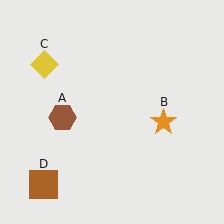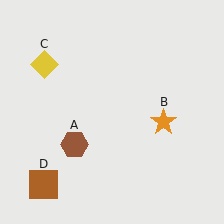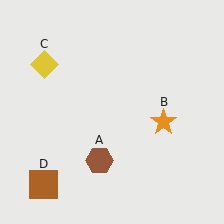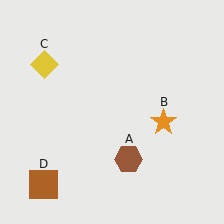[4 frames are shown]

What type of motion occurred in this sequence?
The brown hexagon (object A) rotated counterclockwise around the center of the scene.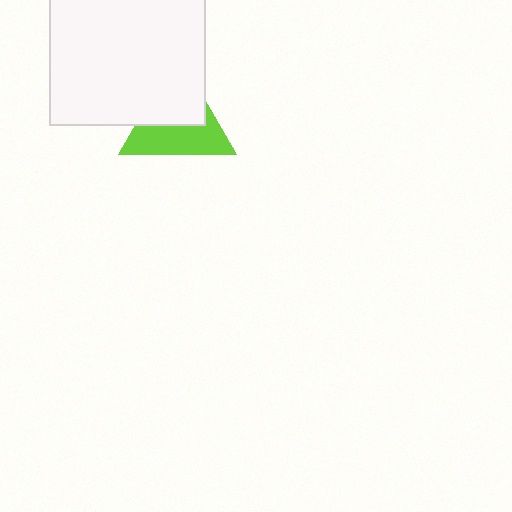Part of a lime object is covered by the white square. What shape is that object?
It is a triangle.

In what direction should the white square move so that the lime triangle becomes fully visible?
The white square should move toward the upper-left. That is the shortest direction to clear the overlap and leave the lime triangle fully visible.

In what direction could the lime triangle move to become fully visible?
The lime triangle could move toward the lower-right. That would shift it out from behind the white square entirely.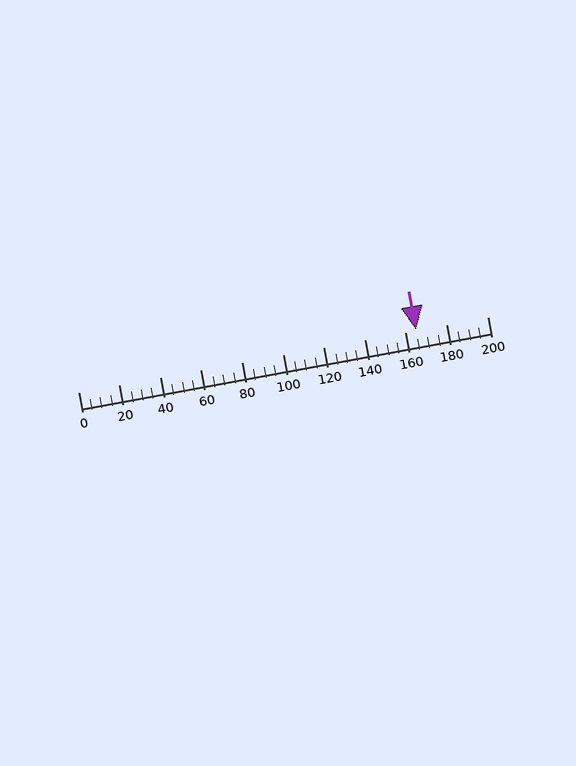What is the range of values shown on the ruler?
The ruler shows values from 0 to 200.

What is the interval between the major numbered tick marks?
The major tick marks are spaced 20 units apart.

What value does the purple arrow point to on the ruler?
The purple arrow points to approximately 165.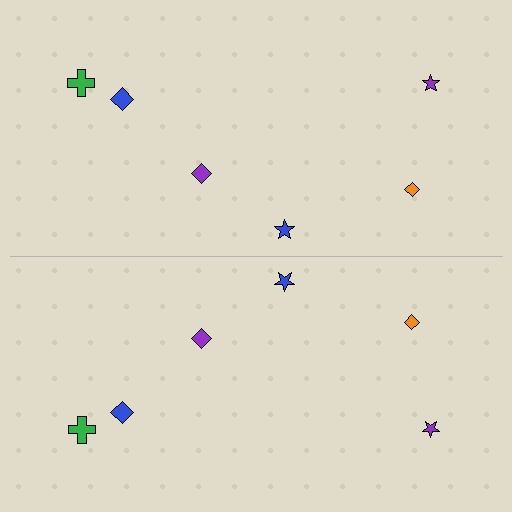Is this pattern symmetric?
Yes, this pattern has bilateral (reflection) symmetry.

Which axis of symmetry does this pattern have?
The pattern has a horizontal axis of symmetry running through the center of the image.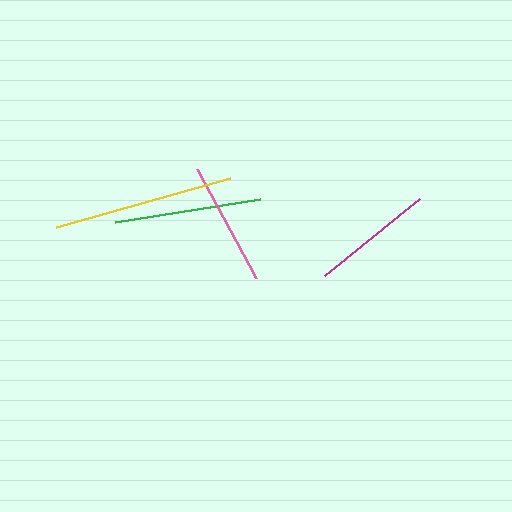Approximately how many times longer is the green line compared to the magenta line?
The green line is approximately 1.2 times the length of the magenta line.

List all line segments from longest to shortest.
From longest to shortest: yellow, green, pink, magenta.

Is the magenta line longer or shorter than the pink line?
The pink line is longer than the magenta line.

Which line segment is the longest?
The yellow line is the longest at approximately 180 pixels.